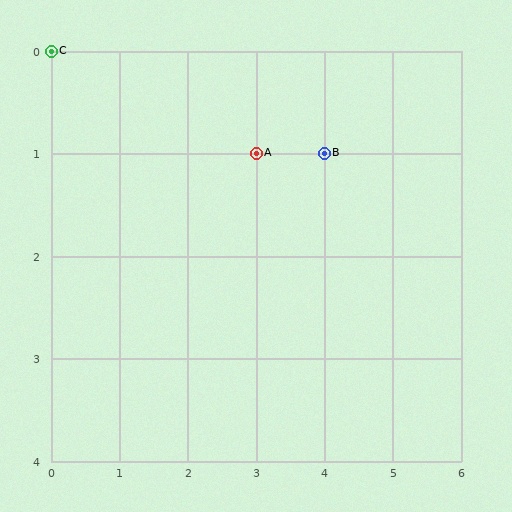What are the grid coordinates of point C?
Point C is at grid coordinates (0, 0).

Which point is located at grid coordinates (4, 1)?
Point B is at (4, 1).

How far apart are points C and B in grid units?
Points C and B are 4 columns and 1 row apart (about 4.1 grid units diagonally).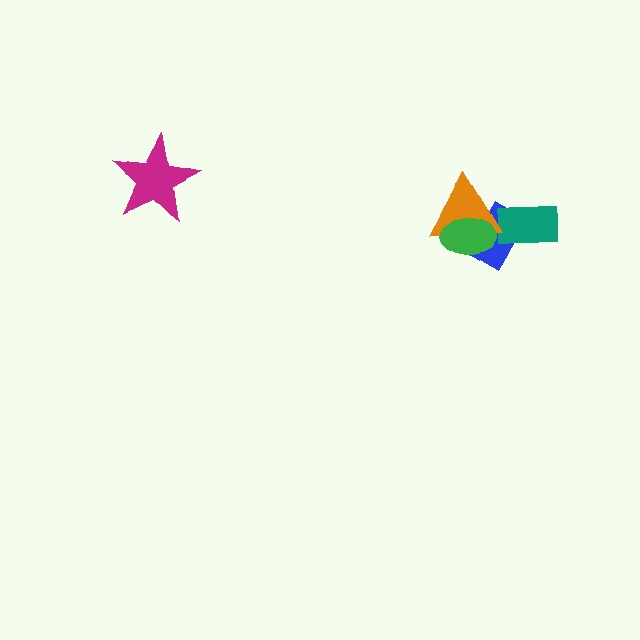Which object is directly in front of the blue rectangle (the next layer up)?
The teal rectangle is directly in front of the blue rectangle.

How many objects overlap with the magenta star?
0 objects overlap with the magenta star.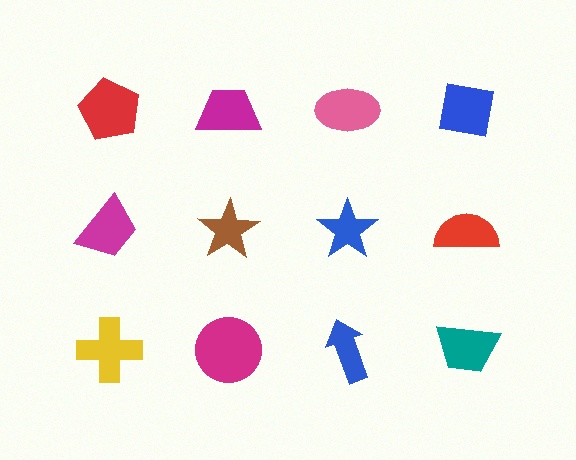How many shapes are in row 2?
4 shapes.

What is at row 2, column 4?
A red semicircle.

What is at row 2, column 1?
A magenta trapezoid.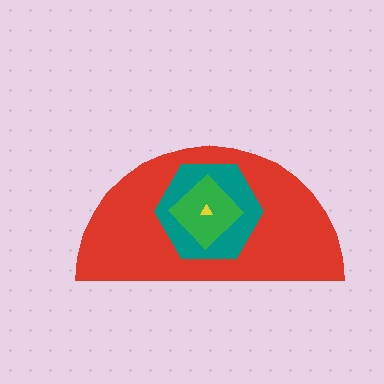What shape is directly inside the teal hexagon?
The green diamond.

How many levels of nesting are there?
4.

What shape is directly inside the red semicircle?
The teal hexagon.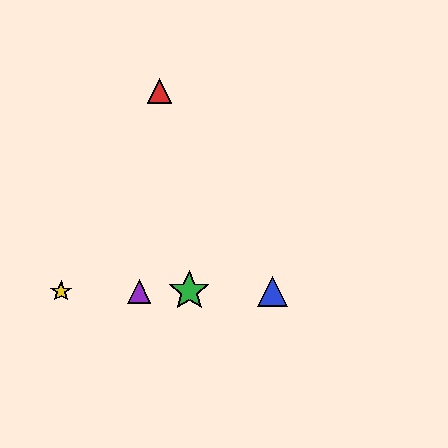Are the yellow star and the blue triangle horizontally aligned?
Yes, both are at y≈291.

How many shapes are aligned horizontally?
4 shapes (the blue triangle, the green star, the yellow star, the purple triangle) are aligned horizontally.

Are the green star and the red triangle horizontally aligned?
No, the green star is at y≈291 and the red triangle is at y≈91.